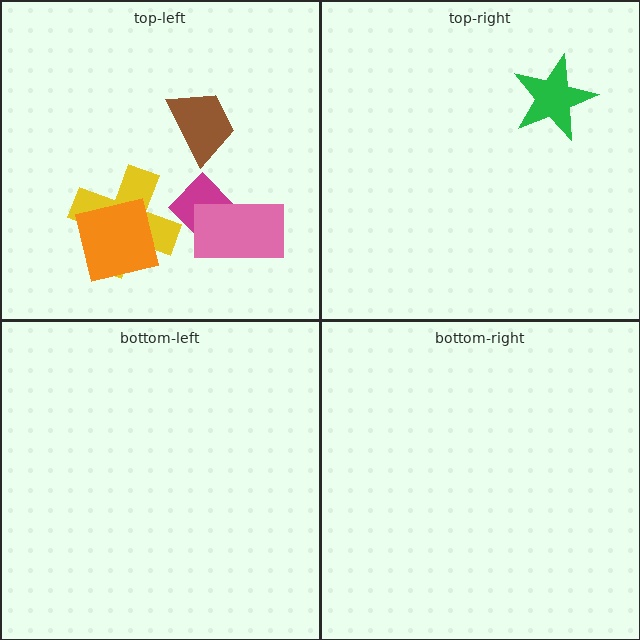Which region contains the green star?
The top-right region.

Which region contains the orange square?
The top-left region.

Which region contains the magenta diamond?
The top-left region.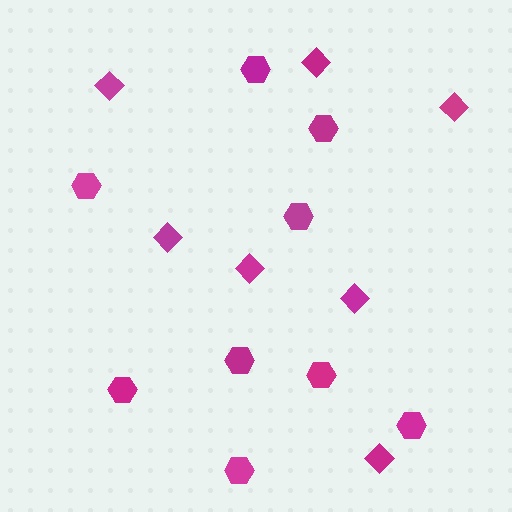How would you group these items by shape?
There are 2 groups: one group of hexagons (9) and one group of diamonds (7).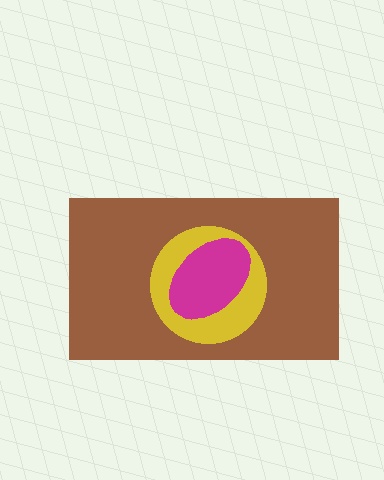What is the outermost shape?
The brown rectangle.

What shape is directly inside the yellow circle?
The magenta ellipse.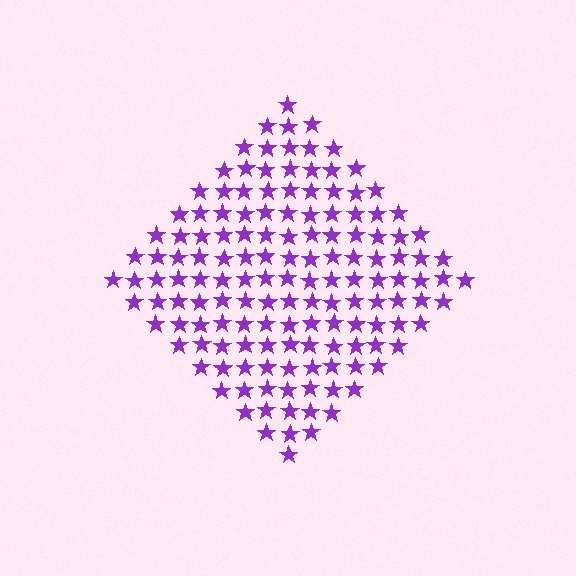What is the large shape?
The large shape is a diamond.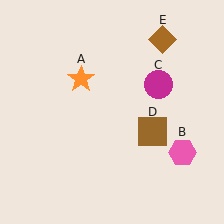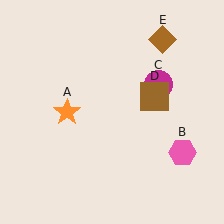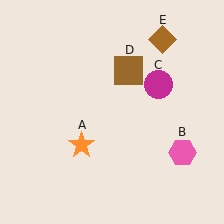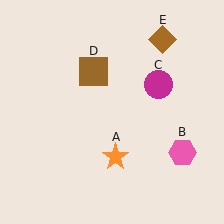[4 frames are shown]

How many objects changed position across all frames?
2 objects changed position: orange star (object A), brown square (object D).